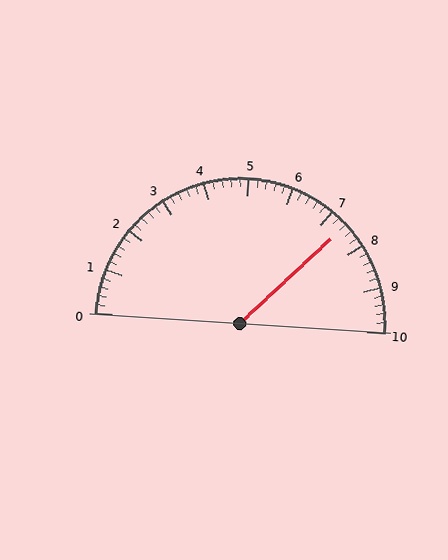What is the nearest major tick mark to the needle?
The nearest major tick mark is 7.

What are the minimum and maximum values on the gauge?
The gauge ranges from 0 to 10.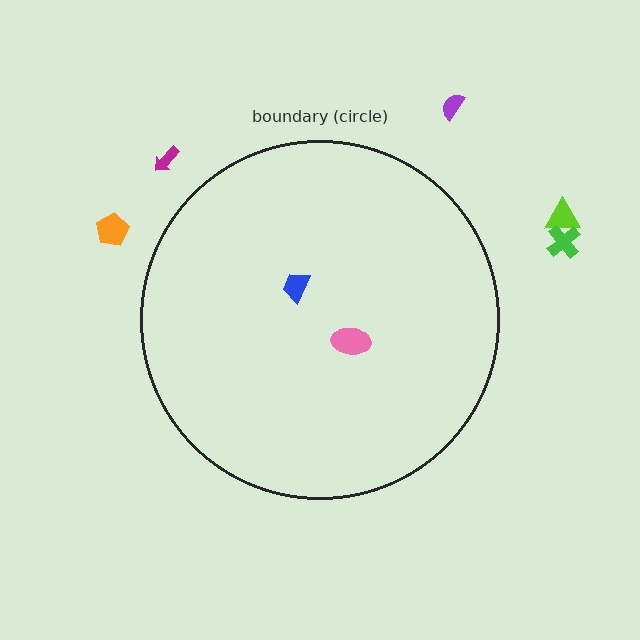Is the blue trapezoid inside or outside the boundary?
Inside.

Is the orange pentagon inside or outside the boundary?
Outside.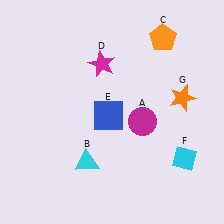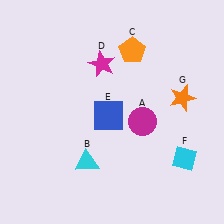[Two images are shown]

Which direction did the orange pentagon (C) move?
The orange pentagon (C) moved left.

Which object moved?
The orange pentagon (C) moved left.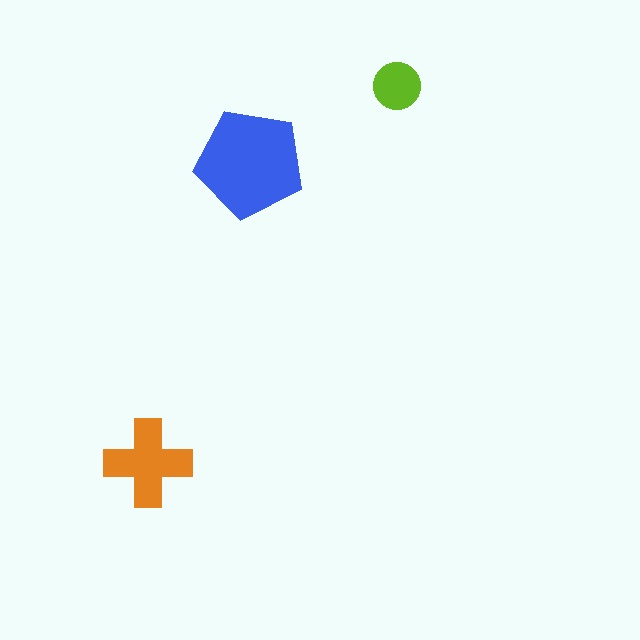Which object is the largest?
The blue pentagon.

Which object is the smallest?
The lime circle.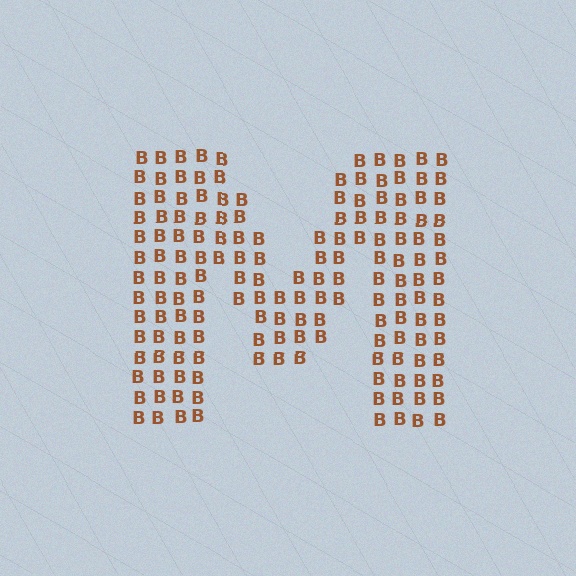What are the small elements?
The small elements are letter B's.